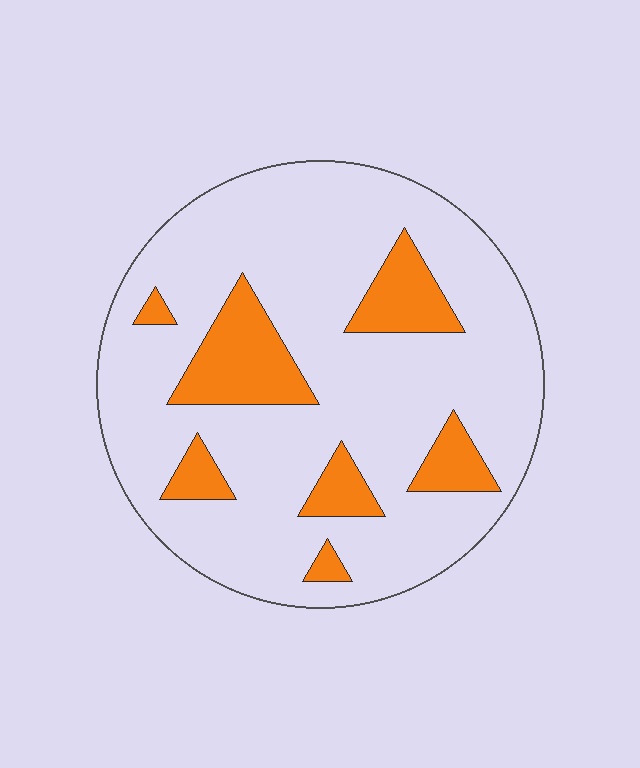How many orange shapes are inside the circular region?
7.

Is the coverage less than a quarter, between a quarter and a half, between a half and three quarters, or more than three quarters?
Less than a quarter.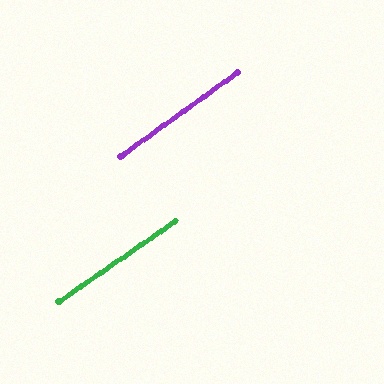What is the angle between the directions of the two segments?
Approximately 1 degree.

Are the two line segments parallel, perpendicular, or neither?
Parallel — their directions differ by only 1.0°.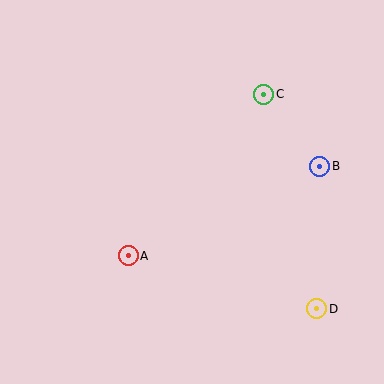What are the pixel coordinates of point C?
Point C is at (264, 94).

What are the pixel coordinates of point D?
Point D is at (317, 309).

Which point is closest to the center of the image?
Point A at (128, 256) is closest to the center.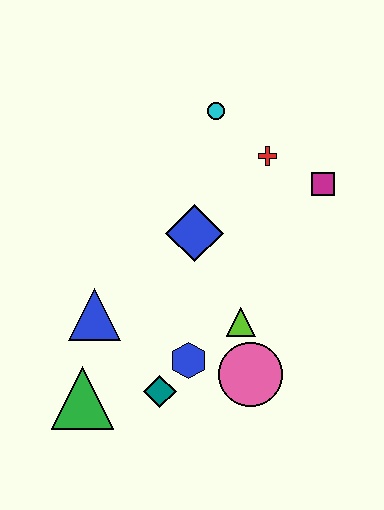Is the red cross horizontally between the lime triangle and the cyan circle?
No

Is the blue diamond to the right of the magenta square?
No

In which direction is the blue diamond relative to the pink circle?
The blue diamond is above the pink circle.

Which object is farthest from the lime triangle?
The cyan circle is farthest from the lime triangle.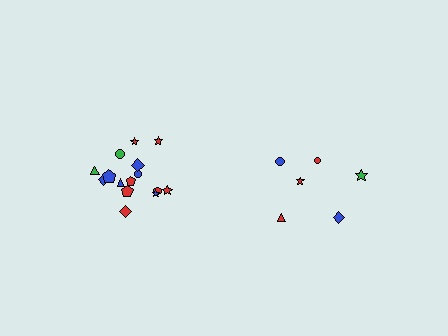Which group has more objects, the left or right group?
The left group.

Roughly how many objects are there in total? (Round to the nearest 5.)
Roughly 20 objects in total.